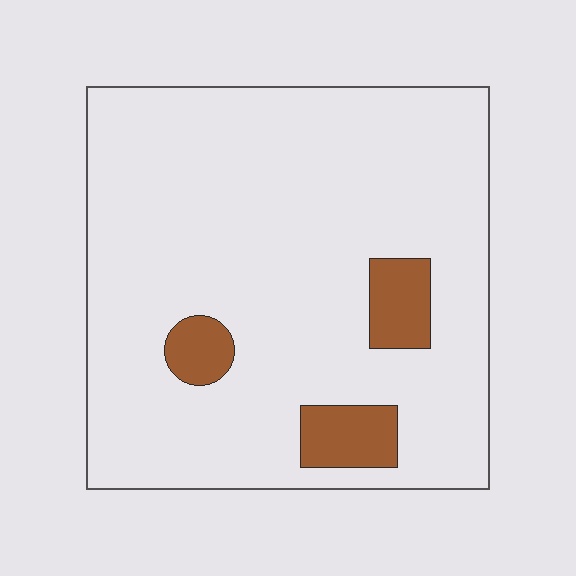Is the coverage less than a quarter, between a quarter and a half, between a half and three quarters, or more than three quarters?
Less than a quarter.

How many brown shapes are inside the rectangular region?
3.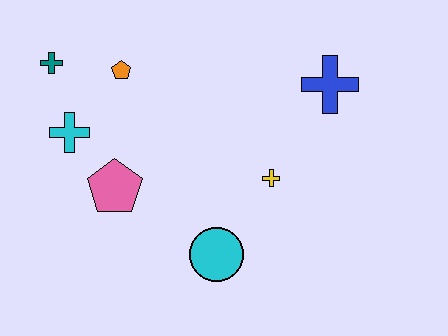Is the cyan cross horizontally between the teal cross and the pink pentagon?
Yes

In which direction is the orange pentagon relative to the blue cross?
The orange pentagon is to the left of the blue cross.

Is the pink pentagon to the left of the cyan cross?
No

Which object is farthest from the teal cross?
The blue cross is farthest from the teal cross.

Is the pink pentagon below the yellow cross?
Yes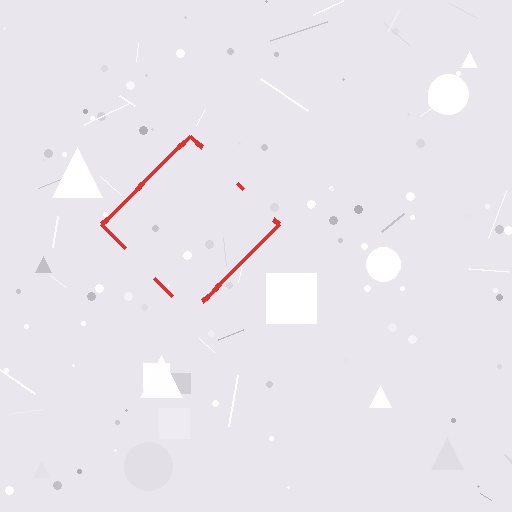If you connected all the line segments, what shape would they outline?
They would outline a diamond.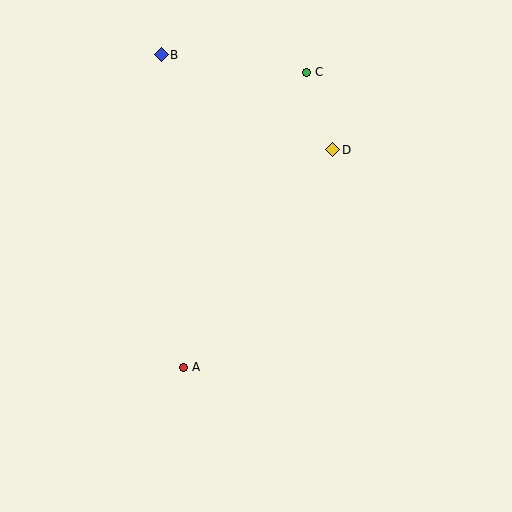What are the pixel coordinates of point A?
Point A is at (183, 367).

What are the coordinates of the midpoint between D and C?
The midpoint between D and C is at (319, 111).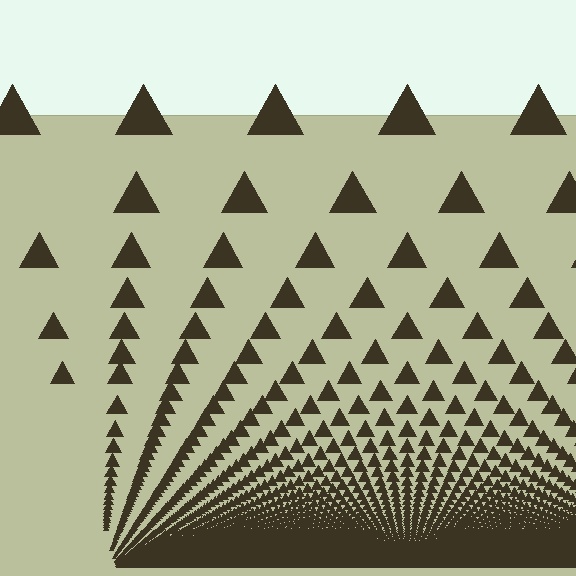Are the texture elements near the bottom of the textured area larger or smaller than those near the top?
Smaller. The gradient is inverted — elements near the bottom are smaller and denser.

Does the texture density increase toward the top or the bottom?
Density increases toward the bottom.